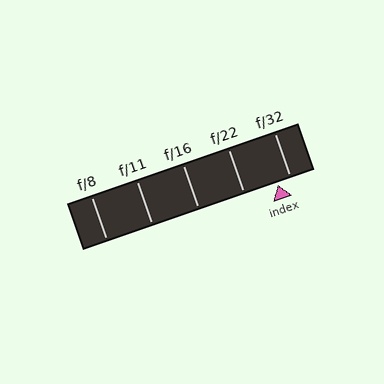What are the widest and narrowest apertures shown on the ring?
The widest aperture shown is f/8 and the narrowest is f/32.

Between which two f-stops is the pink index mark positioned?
The index mark is between f/22 and f/32.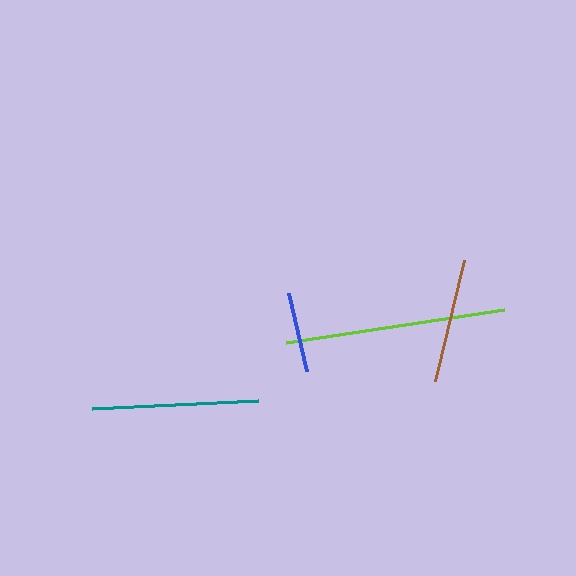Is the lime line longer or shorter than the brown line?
The lime line is longer than the brown line.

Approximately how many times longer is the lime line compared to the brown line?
The lime line is approximately 1.8 times the length of the brown line.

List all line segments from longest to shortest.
From longest to shortest: lime, teal, brown, blue.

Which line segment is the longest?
The lime line is the longest at approximately 220 pixels.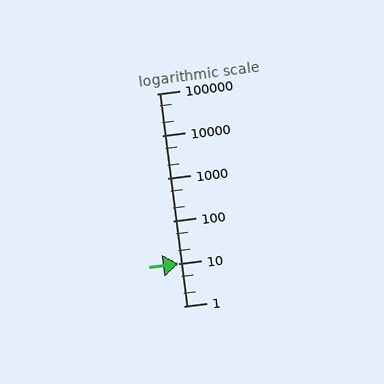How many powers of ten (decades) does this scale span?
The scale spans 5 decades, from 1 to 100000.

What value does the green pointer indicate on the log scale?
The pointer indicates approximately 10.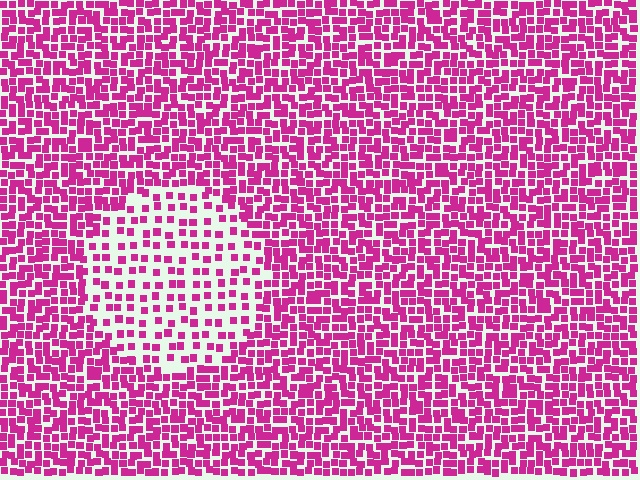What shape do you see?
I see a circle.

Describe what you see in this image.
The image contains small magenta elements arranged at two different densities. A circle-shaped region is visible where the elements are less densely packed than the surrounding area.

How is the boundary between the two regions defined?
The boundary is defined by a change in element density (approximately 2.2x ratio). All elements are the same color, size, and shape.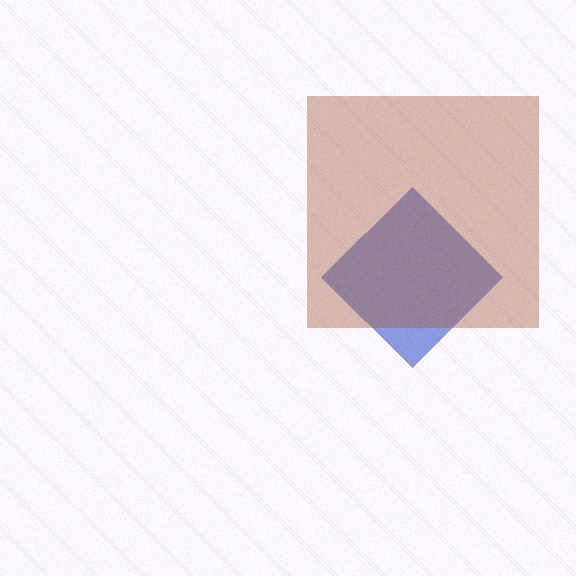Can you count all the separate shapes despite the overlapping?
Yes, there are 2 separate shapes.